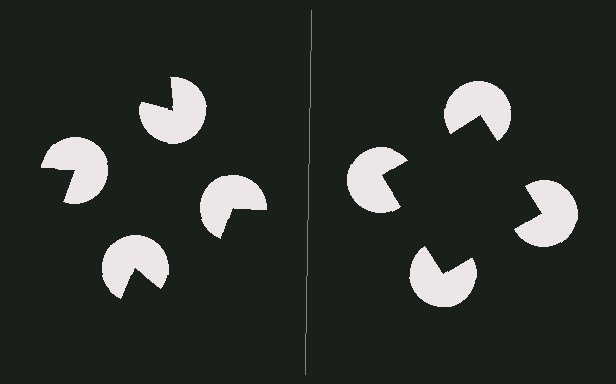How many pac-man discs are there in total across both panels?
8 — 4 on each side.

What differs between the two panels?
The pac-man discs are positioned identically on both sides; only the wedge orientations differ. On the right they align to a square; on the left they are misaligned.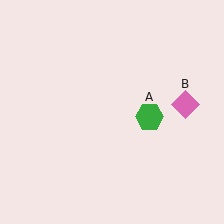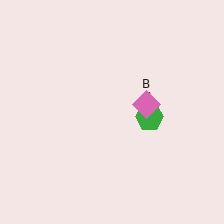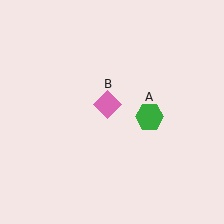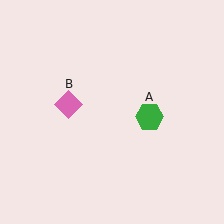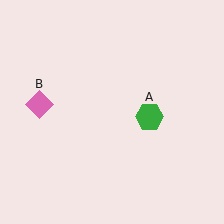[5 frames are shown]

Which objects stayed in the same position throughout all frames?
Green hexagon (object A) remained stationary.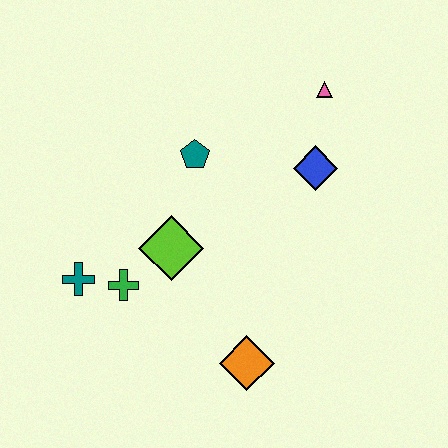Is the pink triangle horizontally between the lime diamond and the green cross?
No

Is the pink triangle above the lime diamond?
Yes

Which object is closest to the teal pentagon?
The lime diamond is closest to the teal pentagon.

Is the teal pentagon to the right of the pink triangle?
No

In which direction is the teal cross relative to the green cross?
The teal cross is to the left of the green cross.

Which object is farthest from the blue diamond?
The teal cross is farthest from the blue diamond.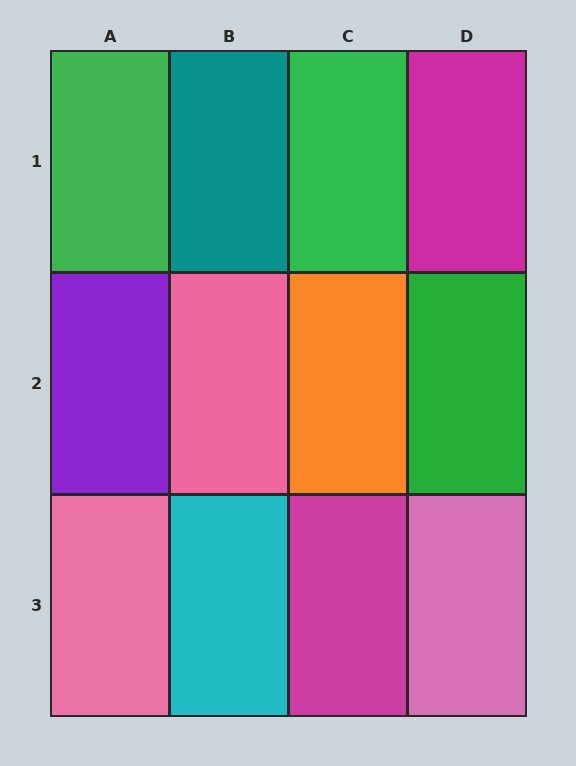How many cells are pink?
3 cells are pink.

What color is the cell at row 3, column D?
Pink.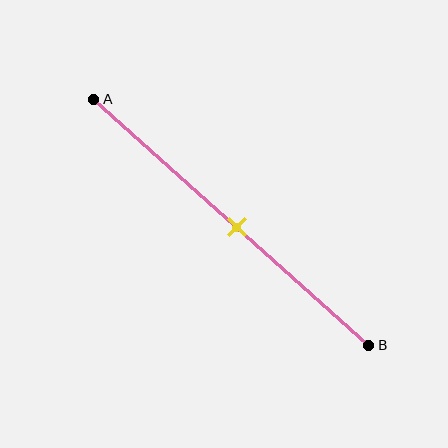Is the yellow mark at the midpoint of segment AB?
Yes, the mark is approximately at the midpoint.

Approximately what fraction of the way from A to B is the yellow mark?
The yellow mark is approximately 50% of the way from A to B.